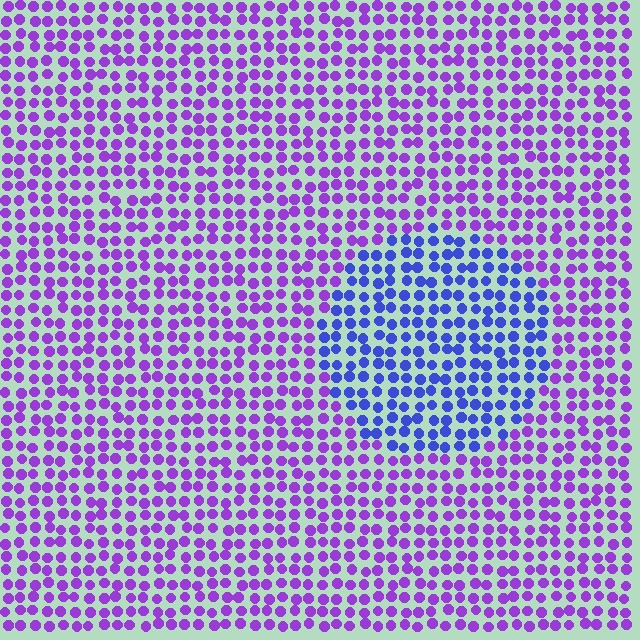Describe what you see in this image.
The image is filled with small purple elements in a uniform arrangement. A circle-shaped region is visible where the elements are tinted to a slightly different hue, forming a subtle color boundary.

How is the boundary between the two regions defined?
The boundary is defined purely by a slight shift in hue (about 44 degrees). Spacing, size, and orientation are identical on both sides.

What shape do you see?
I see a circle.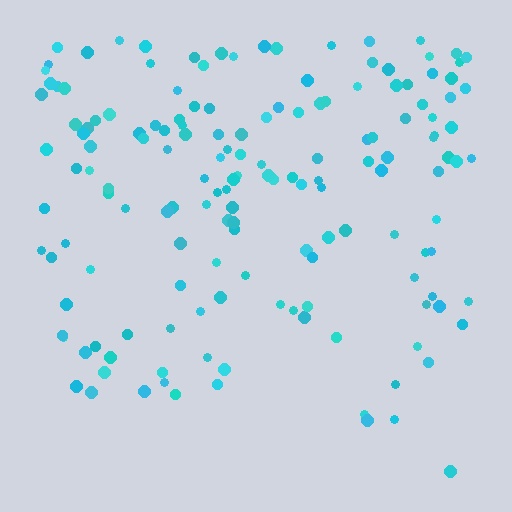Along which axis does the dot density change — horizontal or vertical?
Vertical.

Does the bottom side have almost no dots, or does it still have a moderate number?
Still a moderate number, just noticeably fewer than the top.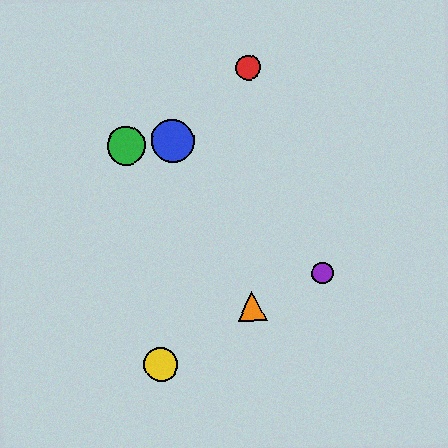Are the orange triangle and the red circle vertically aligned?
Yes, both are at x≈252.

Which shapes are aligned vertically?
The red circle, the orange triangle are aligned vertically.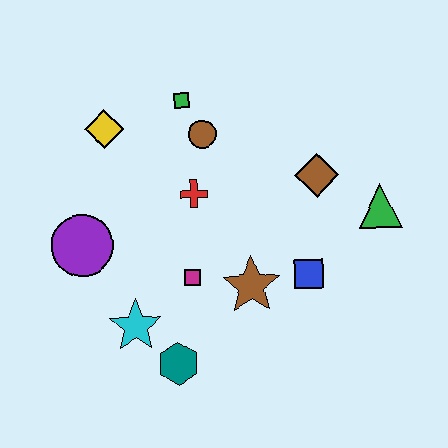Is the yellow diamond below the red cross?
No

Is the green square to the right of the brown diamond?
No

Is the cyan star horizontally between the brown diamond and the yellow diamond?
Yes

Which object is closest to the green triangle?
The brown diamond is closest to the green triangle.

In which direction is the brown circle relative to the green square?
The brown circle is below the green square.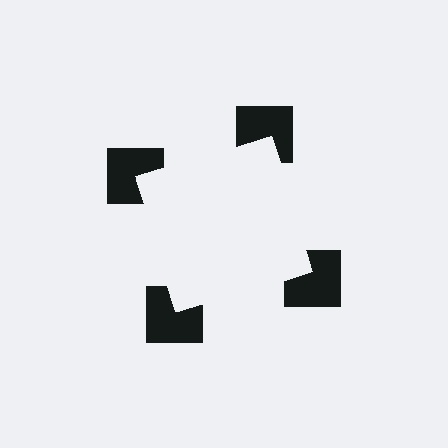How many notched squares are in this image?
There are 4 — one at each vertex of the illusory square.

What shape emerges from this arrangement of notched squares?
An illusory square — its edges are inferred from the aligned wedge cuts in the notched squares, not physically drawn.